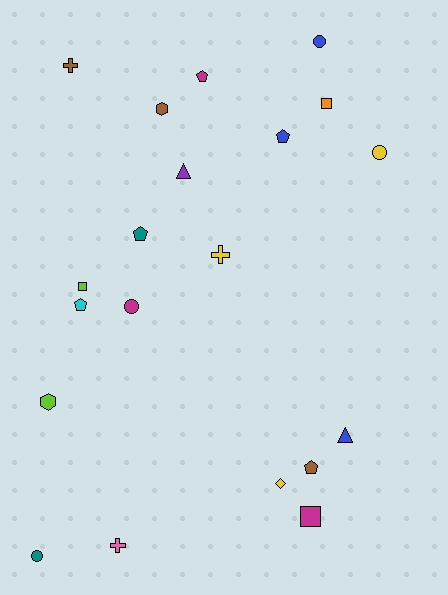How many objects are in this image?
There are 20 objects.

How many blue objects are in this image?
There are 3 blue objects.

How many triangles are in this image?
There are 2 triangles.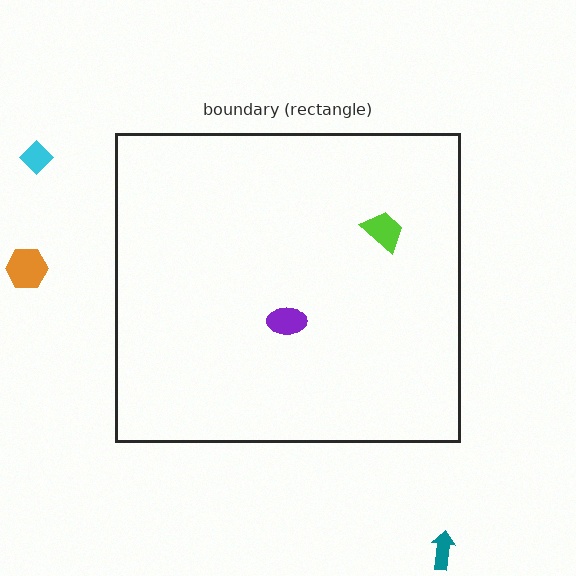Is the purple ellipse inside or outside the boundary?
Inside.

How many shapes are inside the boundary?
2 inside, 3 outside.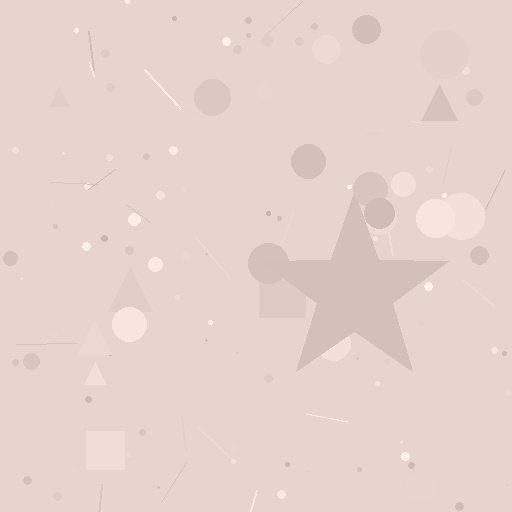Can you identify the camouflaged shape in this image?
The camouflaged shape is a star.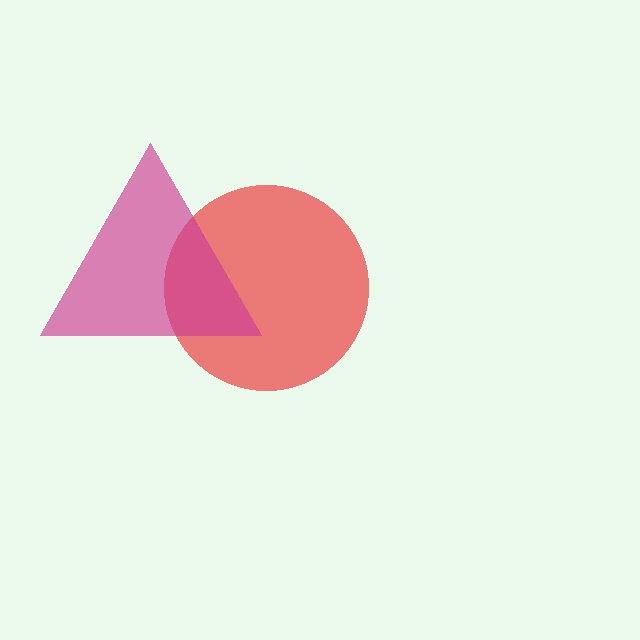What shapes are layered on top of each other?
The layered shapes are: a red circle, a magenta triangle.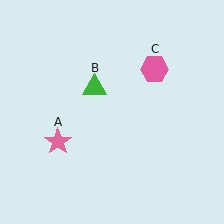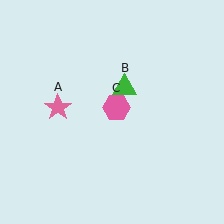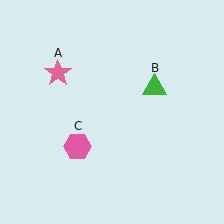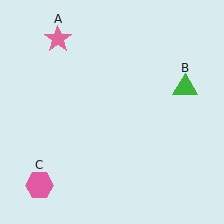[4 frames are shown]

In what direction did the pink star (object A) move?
The pink star (object A) moved up.